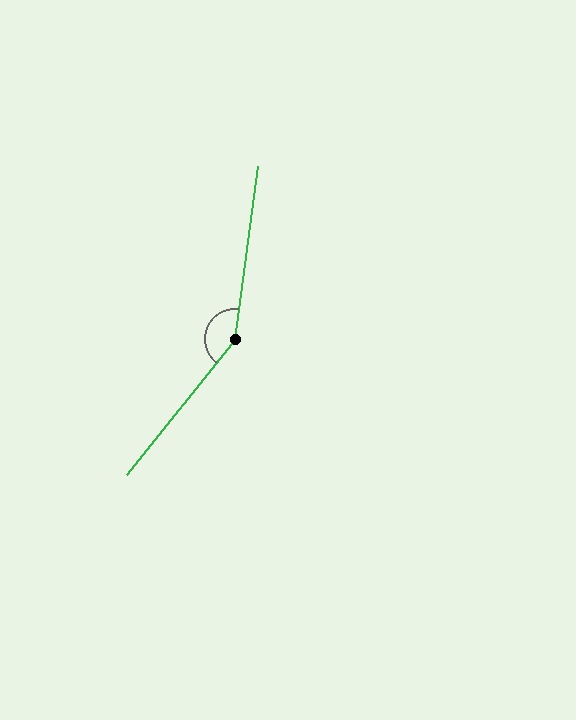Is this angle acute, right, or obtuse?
It is obtuse.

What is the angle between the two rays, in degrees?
Approximately 149 degrees.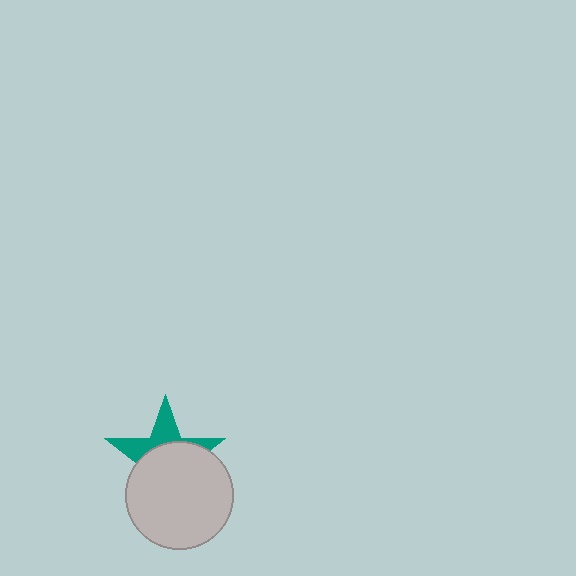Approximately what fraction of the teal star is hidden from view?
Roughly 63% of the teal star is hidden behind the light gray circle.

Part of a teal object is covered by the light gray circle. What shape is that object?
It is a star.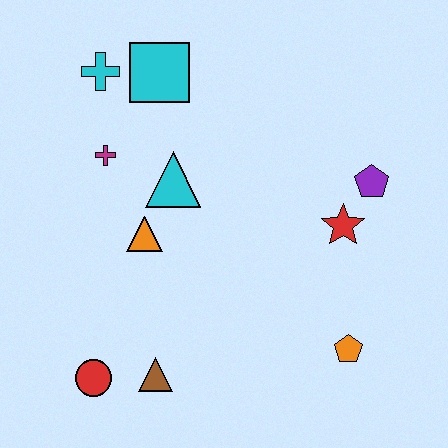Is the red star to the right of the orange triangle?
Yes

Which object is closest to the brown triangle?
The red circle is closest to the brown triangle.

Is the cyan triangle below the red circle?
No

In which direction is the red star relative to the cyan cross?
The red star is to the right of the cyan cross.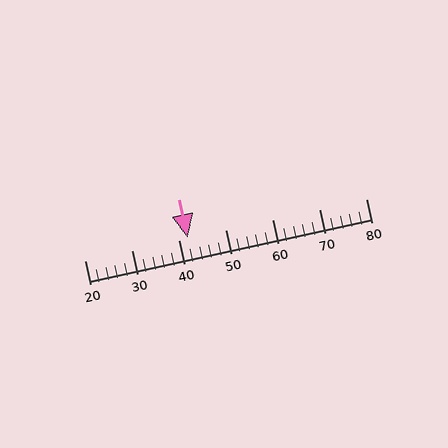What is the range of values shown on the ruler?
The ruler shows values from 20 to 80.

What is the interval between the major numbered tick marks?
The major tick marks are spaced 10 units apart.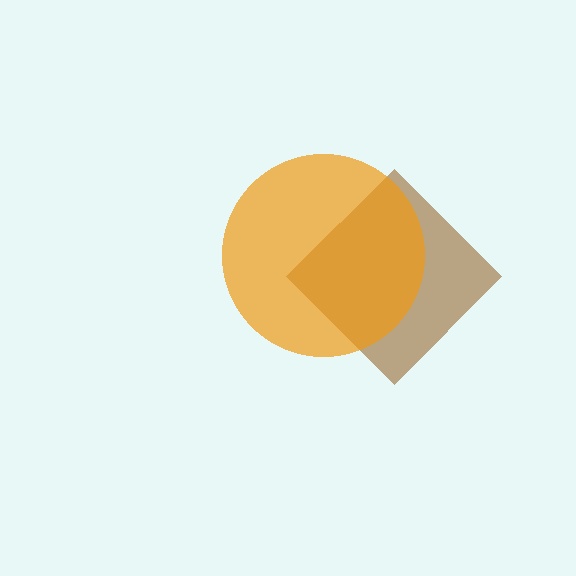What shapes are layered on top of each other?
The layered shapes are: a brown diamond, an orange circle.